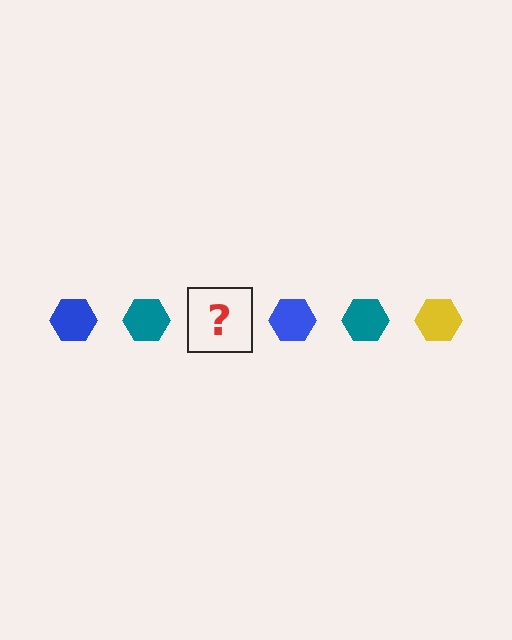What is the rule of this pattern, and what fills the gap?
The rule is that the pattern cycles through blue, teal, yellow hexagons. The gap should be filled with a yellow hexagon.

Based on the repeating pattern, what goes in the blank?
The blank should be a yellow hexagon.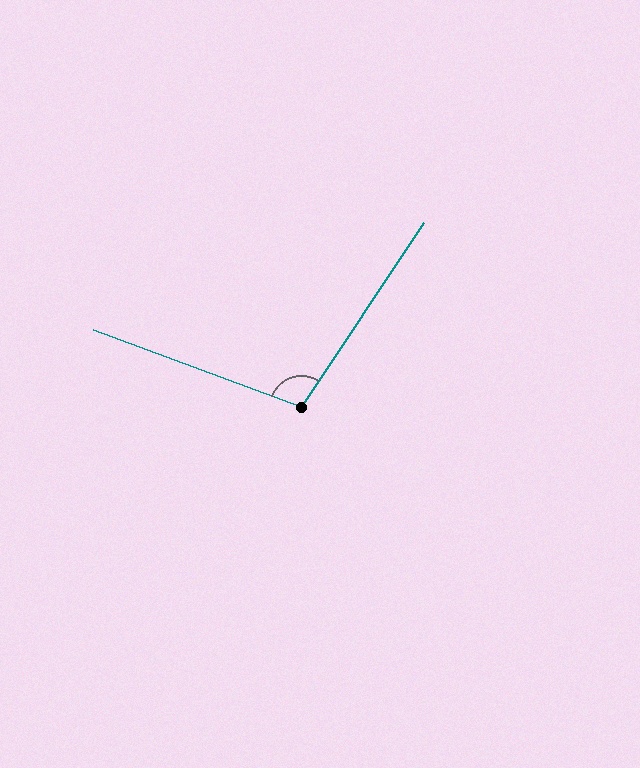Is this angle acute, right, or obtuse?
It is obtuse.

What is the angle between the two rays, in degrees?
Approximately 103 degrees.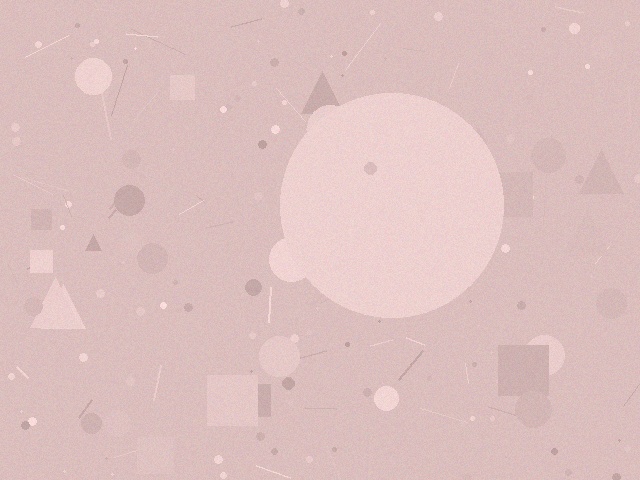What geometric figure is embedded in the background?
A circle is embedded in the background.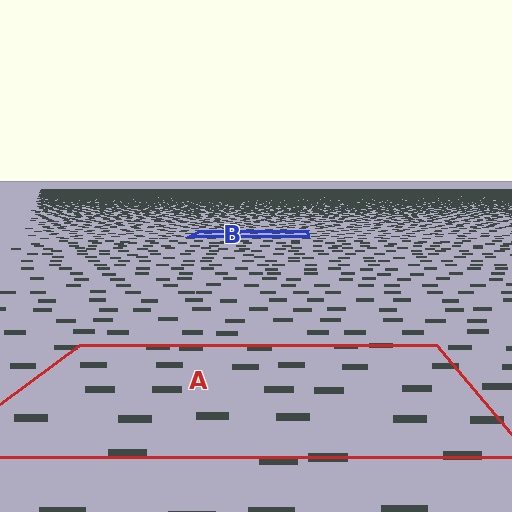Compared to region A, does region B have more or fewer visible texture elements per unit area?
Region B has more texture elements per unit area — they are packed more densely because it is farther away.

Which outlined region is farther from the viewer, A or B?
Region B is farther from the viewer — the texture elements inside it appear smaller and more densely packed.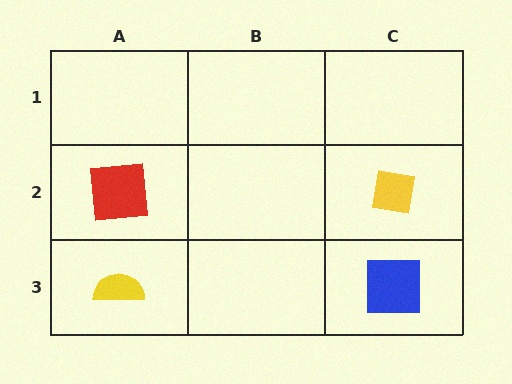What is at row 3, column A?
A yellow semicircle.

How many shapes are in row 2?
2 shapes.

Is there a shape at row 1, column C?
No, that cell is empty.